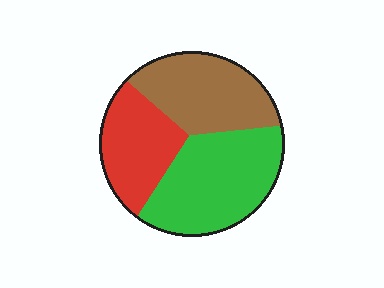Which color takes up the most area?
Green, at roughly 40%.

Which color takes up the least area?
Red, at roughly 25%.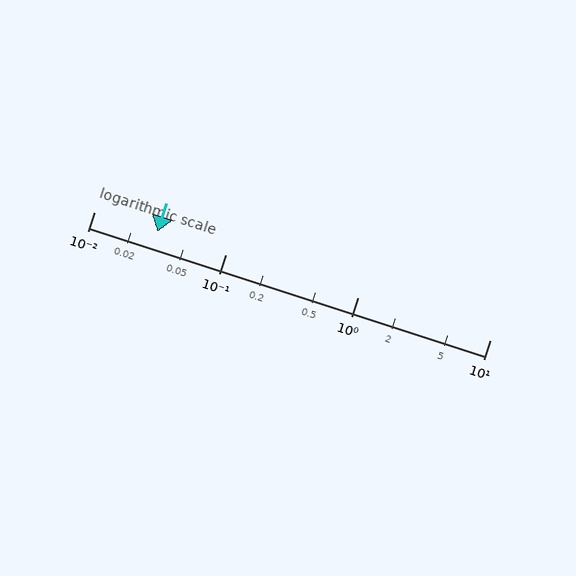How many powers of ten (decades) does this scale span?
The scale spans 3 decades, from 0.01 to 10.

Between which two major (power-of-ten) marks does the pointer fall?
The pointer is between 0.01 and 0.1.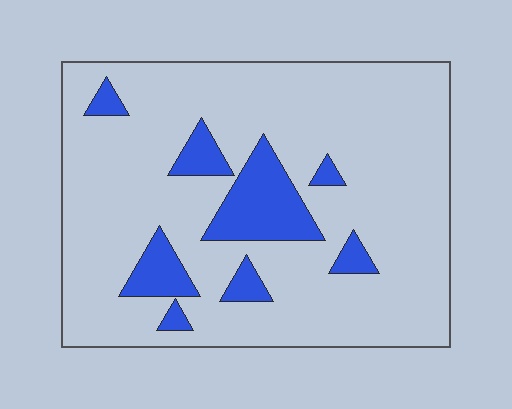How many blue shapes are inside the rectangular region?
8.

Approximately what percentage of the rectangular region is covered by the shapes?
Approximately 15%.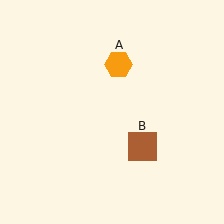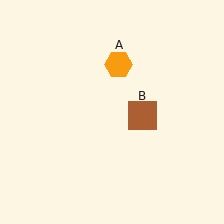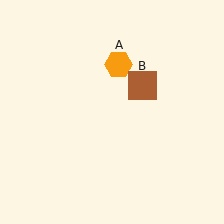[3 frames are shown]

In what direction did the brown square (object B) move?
The brown square (object B) moved up.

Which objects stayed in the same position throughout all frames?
Orange hexagon (object A) remained stationary.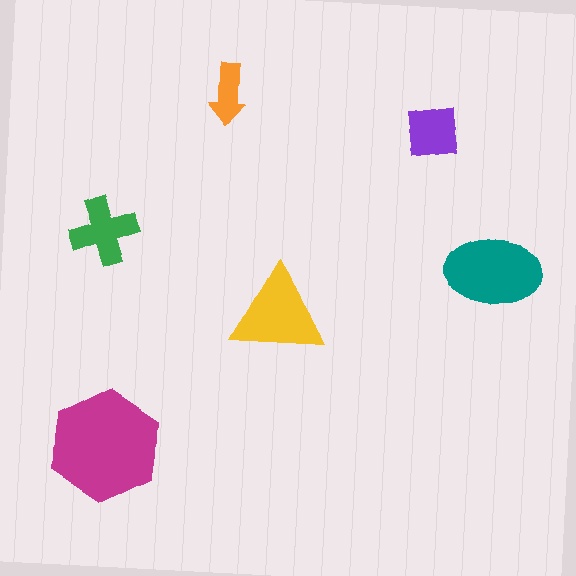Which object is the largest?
The magenta hexagon.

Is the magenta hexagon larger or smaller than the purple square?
Larger.